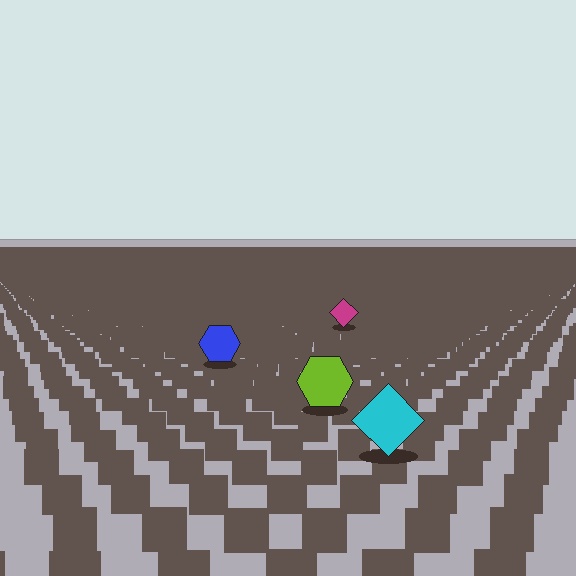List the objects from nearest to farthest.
From nearest to farthest: the cyan diamond, the lime hexagon, the blue hexagon, the magenta diamond.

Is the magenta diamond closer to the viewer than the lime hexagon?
No. The lime hexagon is closer — you can tell from the texture gradient: the ground texture is coarser near it.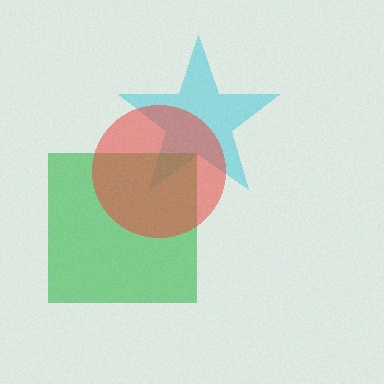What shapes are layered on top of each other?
The layered shapes are: a cyan star, a green square, a red circle.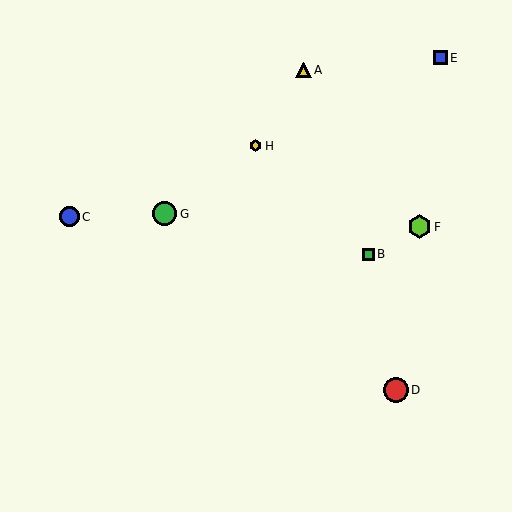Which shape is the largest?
The red circle (labeled D) is the largest.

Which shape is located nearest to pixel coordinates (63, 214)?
The blue circle (labeled C) at (69, 217) is nearest to that location.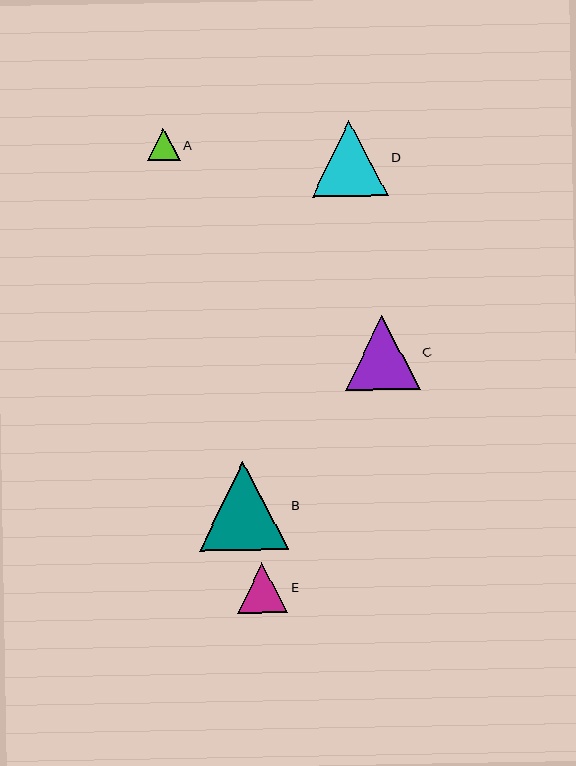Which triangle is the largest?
Triangle B is the largest with a size of approximately 89 pixels.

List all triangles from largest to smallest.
From largest to smallest: B, D, C, E, A.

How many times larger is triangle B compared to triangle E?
Triangle B is approximately 1.8 times the size of triangle E.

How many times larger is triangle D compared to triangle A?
Triangle D is approximately 2.4 times the size of triangle A.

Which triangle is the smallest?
Triangle A is the smallest with a size of approximately 32 pixels.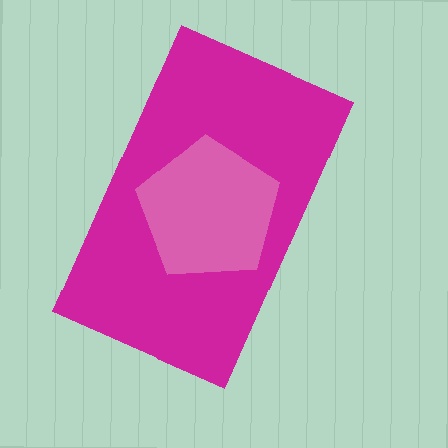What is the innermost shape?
The pink pentagon.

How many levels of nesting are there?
2.